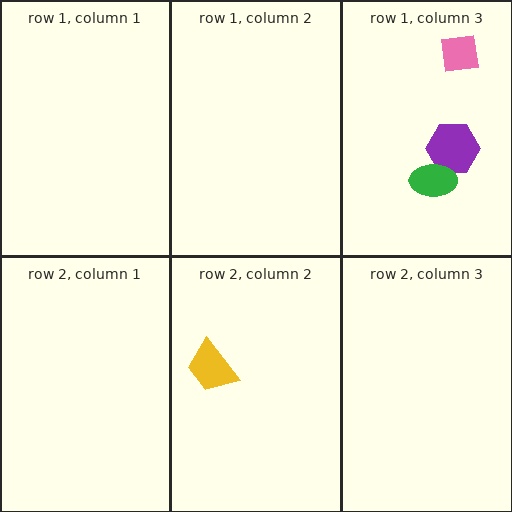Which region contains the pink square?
The row 1, column 3 region.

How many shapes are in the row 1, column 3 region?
3.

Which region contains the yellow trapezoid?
The row 2, column 2 region.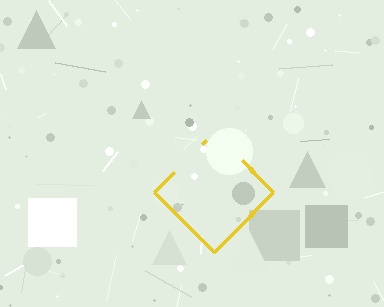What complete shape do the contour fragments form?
The contour fragments form a diamond.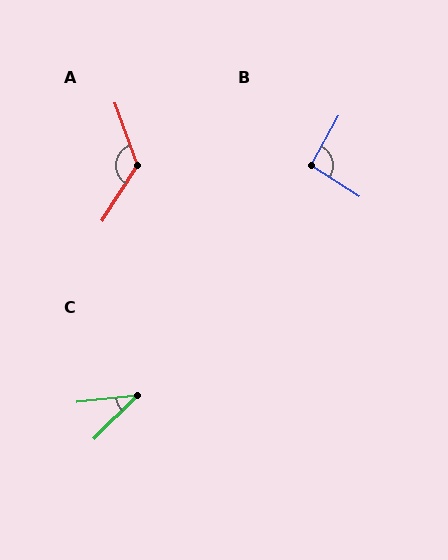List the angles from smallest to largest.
C (38°), B (93°), A (127°).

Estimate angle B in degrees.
Approximately 93 degrees.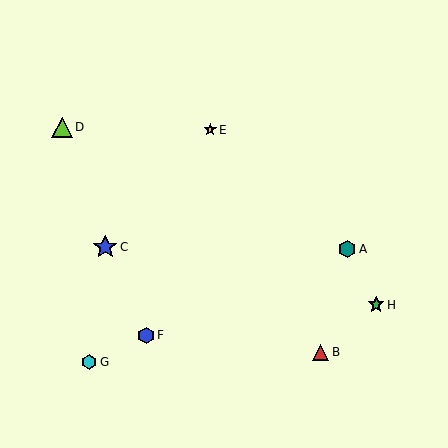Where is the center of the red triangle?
The center of the red triangle is at (321, 352).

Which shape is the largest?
The blue star (labeled C) is the largest.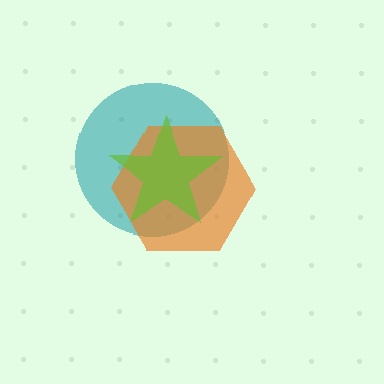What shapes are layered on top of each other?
The layered shapes are: a teal circle, an orange hexagon, a lime star.